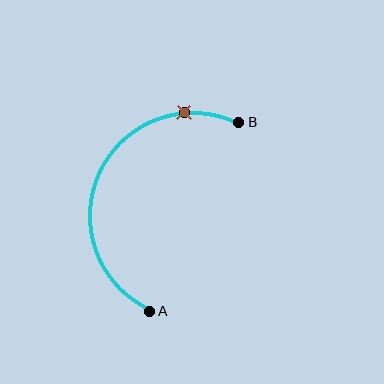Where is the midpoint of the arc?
The arc midpoint is the point on the curve farthest from the straight line joining A and B. It sits to the left of that line.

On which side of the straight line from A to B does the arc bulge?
The arc bulges to the left of the straight line connecting A and B.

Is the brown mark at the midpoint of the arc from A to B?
No. The brown mark lies on the arc but is closer to endpoint B. The arc midpoint would be at the point on the curve equidistant along the arc from both A and B.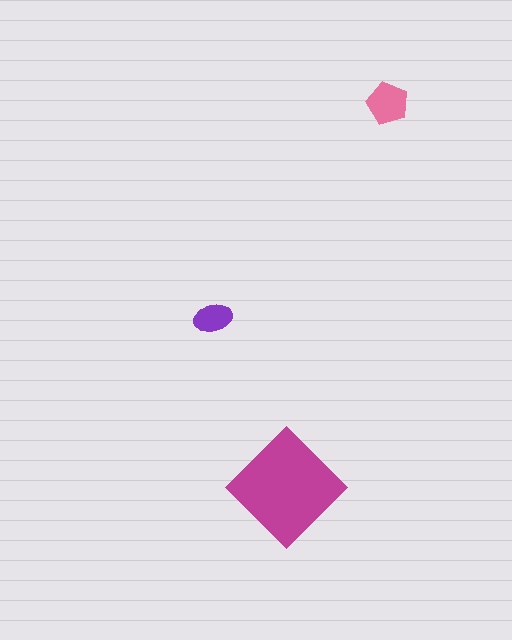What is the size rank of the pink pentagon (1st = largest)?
2nd.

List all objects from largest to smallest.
The magenta diamond, the pink pentagon, the purple ellipse.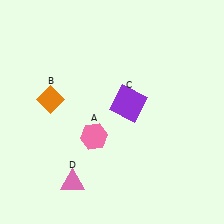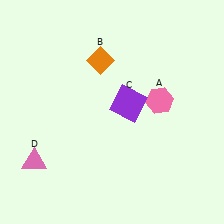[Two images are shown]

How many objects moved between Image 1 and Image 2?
3 objects moved between the two images.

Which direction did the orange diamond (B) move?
The orange diamond (B) moved right.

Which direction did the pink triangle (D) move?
The pink triangle (D) moved left.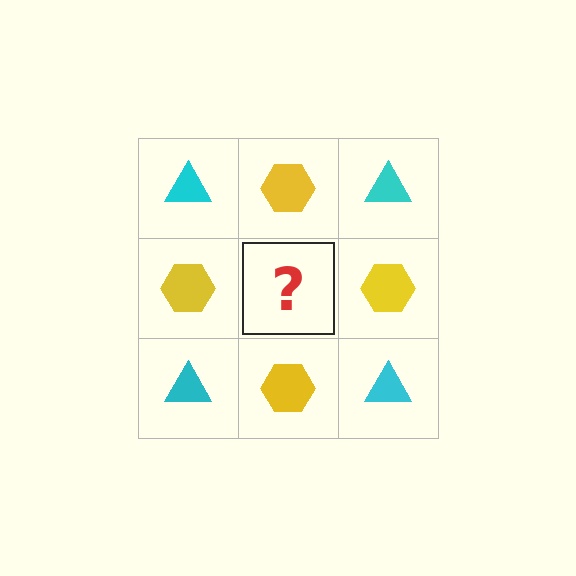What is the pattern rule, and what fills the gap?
The rule is that it alternates cyan triangle and yellow hexagon in a checkerboard pattern. The gap should be filled with a cyan triangle.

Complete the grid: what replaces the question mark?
The question mark should be replaced with a cyan triangle.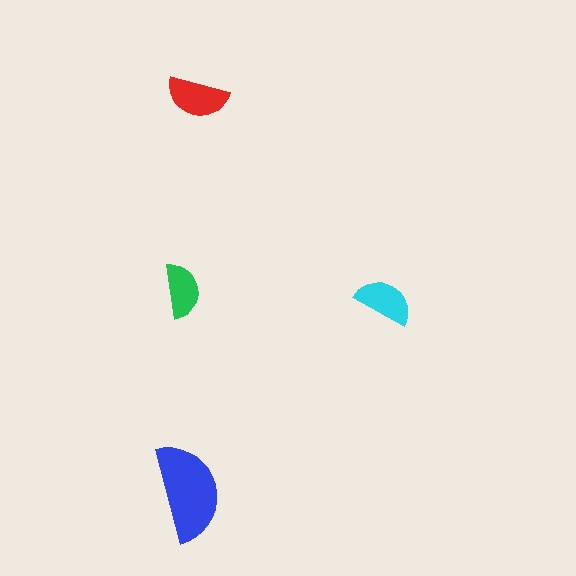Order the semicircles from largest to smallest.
the blue one, the red one, the cyan one, the green one.